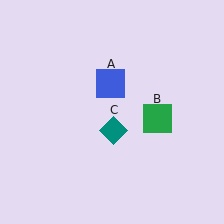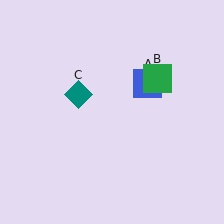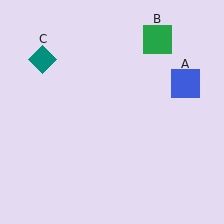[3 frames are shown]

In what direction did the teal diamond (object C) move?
The teal diamond (object C) moved up and to the left.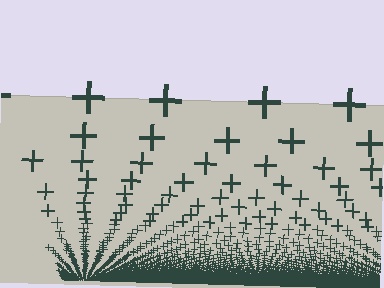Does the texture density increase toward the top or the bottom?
Density increases toward the bottom.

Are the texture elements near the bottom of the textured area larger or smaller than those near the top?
Smaller. The gradient is inverted — elements near the bottom are smaller and denser.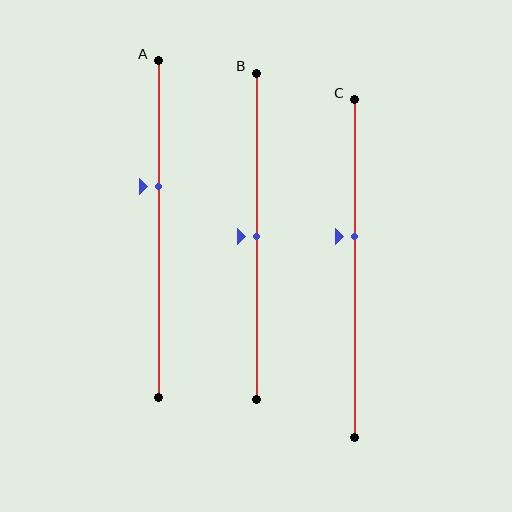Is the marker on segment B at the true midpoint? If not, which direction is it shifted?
Yes, the marker on segment B is at the true midpoint.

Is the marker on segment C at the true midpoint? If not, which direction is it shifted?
No, the marker on segment C is shifted upward by about 9% of the segment length.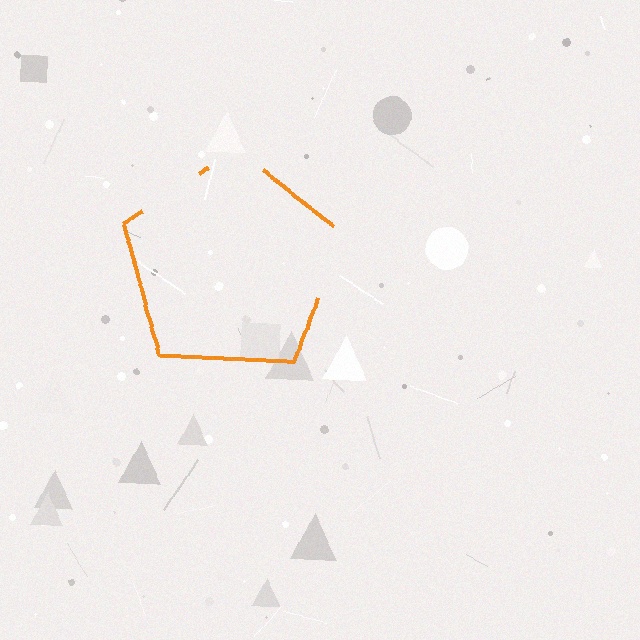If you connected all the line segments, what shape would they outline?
They would outline a pentagon.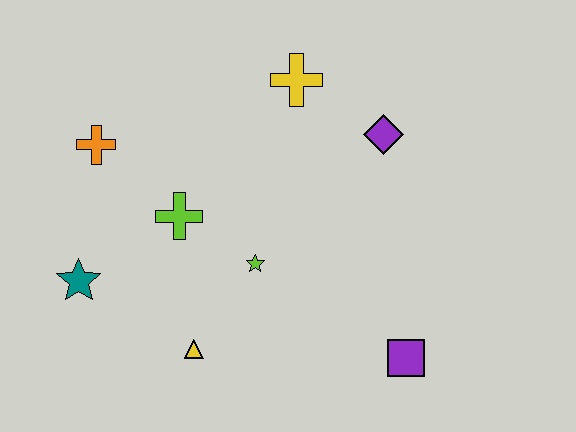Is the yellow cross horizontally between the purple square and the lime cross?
Yes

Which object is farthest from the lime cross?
The purple square is farthest from the lime cross.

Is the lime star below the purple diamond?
Yes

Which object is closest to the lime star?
The lime cross is closest to the lime star.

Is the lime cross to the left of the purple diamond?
Yes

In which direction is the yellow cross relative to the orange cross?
The yellow cross is to the right of the orange cross.